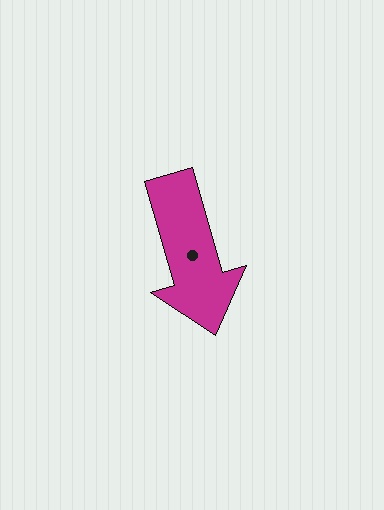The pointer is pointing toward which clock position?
Roughly 5 o'clock.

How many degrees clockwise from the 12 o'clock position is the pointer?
Approximately 164 degrees.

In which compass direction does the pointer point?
South.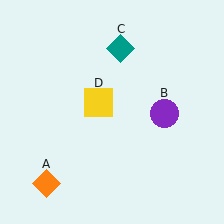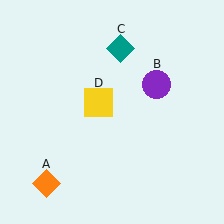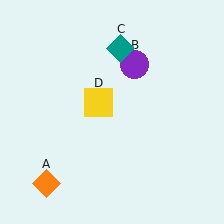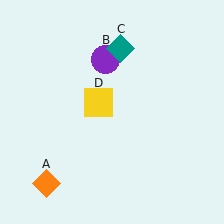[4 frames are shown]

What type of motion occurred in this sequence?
The purple circle (object B) rotated counterclockwise around the center of the scene.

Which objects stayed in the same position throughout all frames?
Orange diamond (object A) and teal diamond (object C) and yellow square (object D) remained stationary.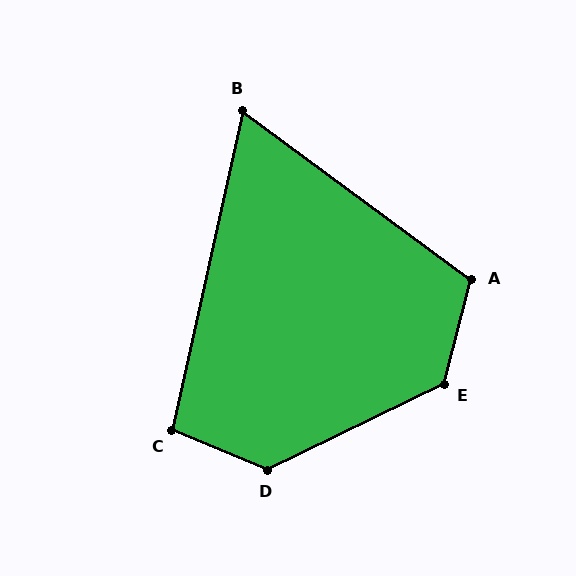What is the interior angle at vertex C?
Approximately 100 degrees (obtuse).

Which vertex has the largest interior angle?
D, at approximately 131 degrees.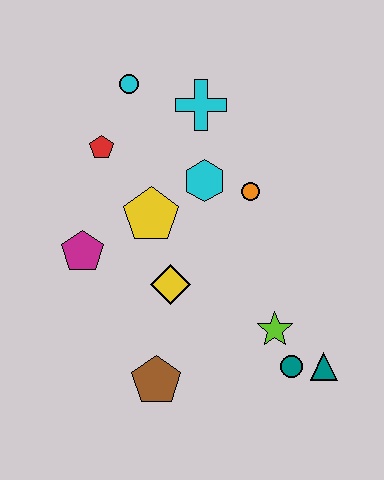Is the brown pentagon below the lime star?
Yes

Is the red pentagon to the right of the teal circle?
No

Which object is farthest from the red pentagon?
The teal triangle is farthest from the red pentagon.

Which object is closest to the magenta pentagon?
The yellow pentagon is closest to the magenta pentagon.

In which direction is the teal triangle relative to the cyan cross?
The teal triangle is below the cyan cross.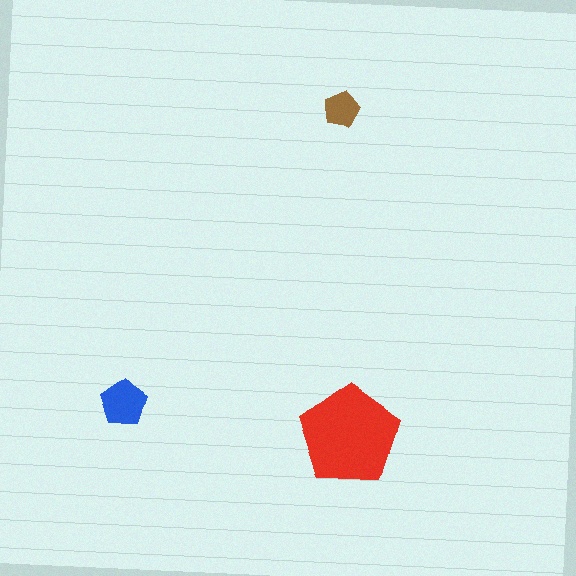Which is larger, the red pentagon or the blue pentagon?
The red one.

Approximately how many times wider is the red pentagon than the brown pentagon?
About 3 times wider.